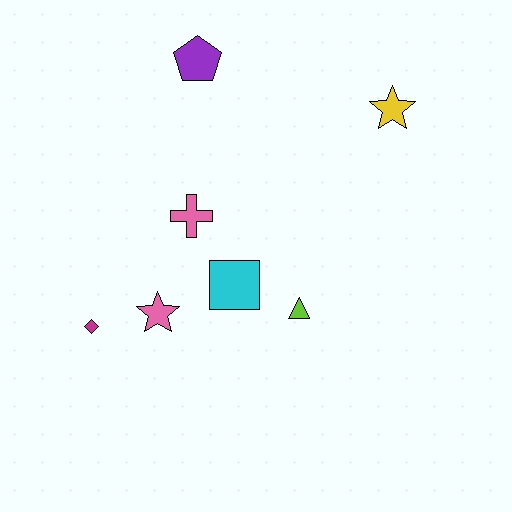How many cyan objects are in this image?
There is 1 cyan object.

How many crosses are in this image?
There is 1 cross.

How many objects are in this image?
There are 7 objects.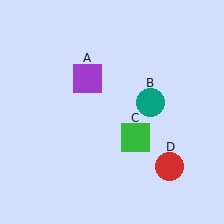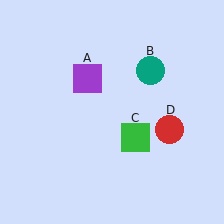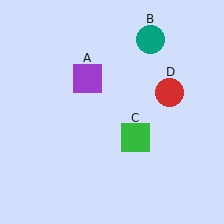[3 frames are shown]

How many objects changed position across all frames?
2 objects changed position: teal circle (object B), red circle (object D).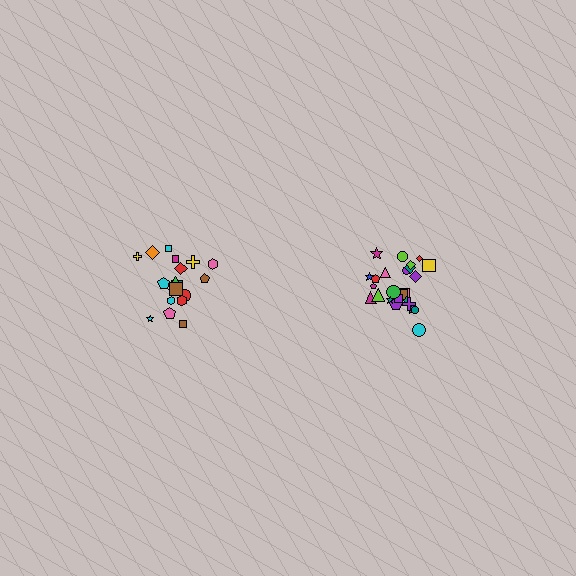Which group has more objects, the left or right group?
The right group.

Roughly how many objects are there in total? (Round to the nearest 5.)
Roughly 45 objects in total.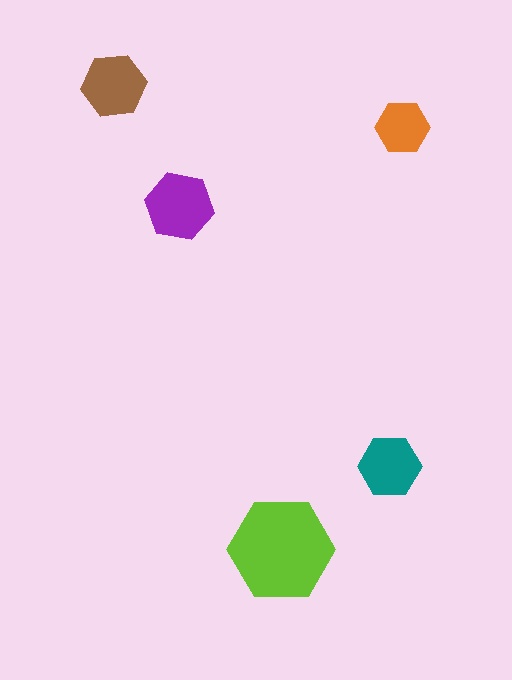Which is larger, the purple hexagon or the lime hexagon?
The lime one.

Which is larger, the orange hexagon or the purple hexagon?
The purple one.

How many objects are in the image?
There are 5 objects in the image.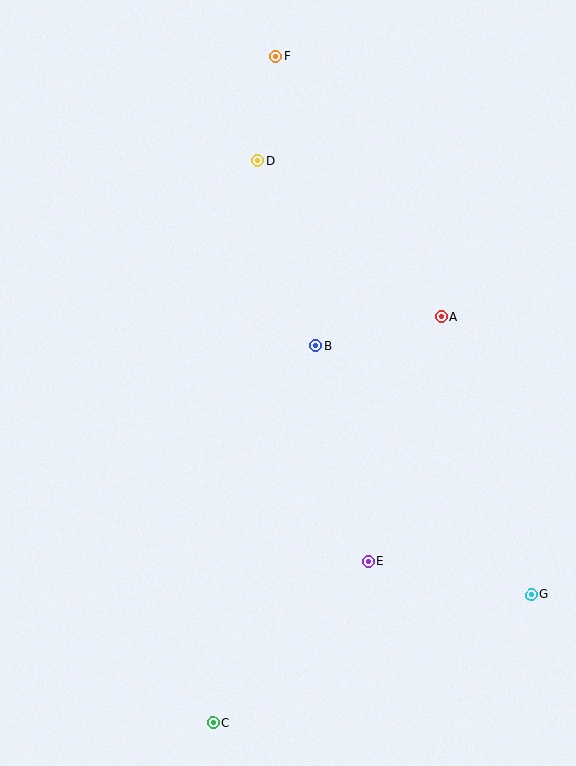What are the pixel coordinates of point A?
Point A is at (441, 317).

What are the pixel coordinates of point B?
Point B is at (315, 346).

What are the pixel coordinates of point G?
Point G is at (532, 595).